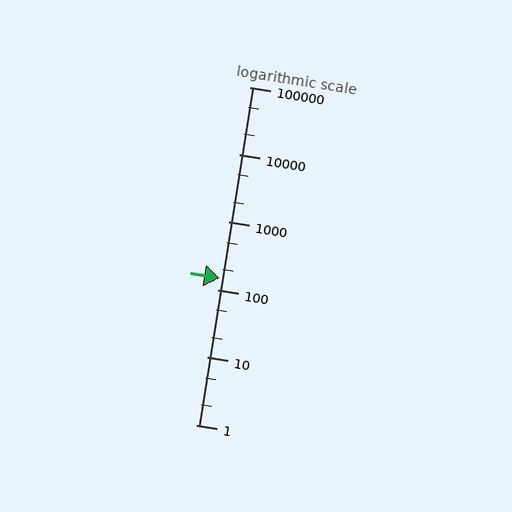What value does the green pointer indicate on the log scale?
The pointer indicates approximately 150.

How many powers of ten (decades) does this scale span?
The scale spans 5 decades, from 1 to 100000.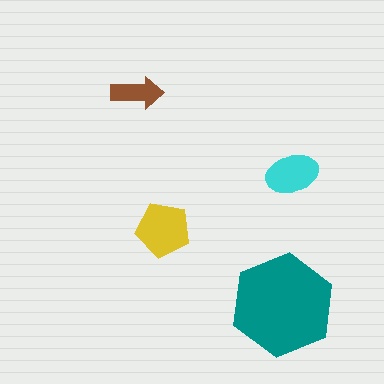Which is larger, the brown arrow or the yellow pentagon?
The yellow pentagon.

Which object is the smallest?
The brown arrow.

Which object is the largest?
The teal hexagon.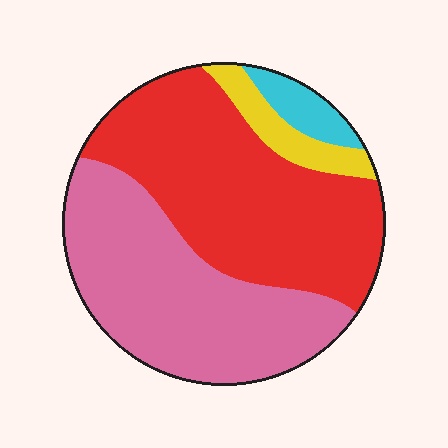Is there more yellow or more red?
Red.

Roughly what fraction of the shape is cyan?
Cyan covers around 5% of the shape.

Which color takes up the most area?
Red, at roughly 45%.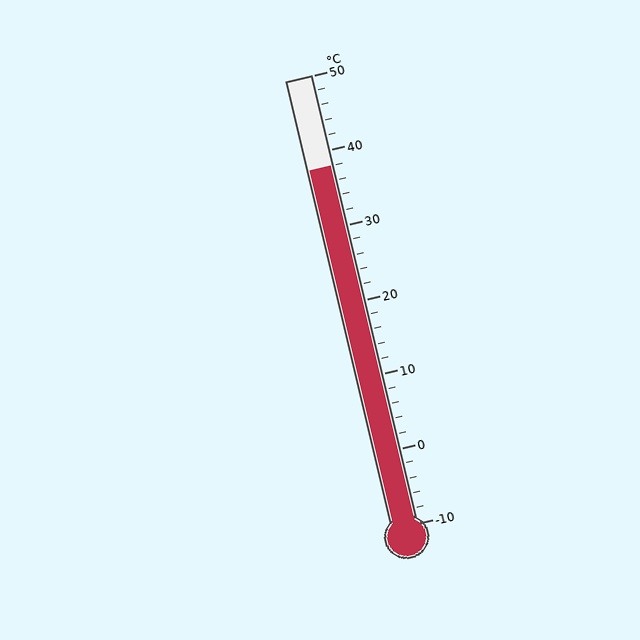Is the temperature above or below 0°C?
The temperature is above 0°C.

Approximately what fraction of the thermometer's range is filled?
The thermometer is filled to approximately 80% of its range.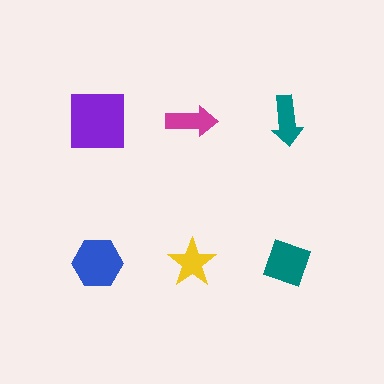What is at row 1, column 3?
A teal arrow.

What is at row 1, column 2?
A magenta arrow.